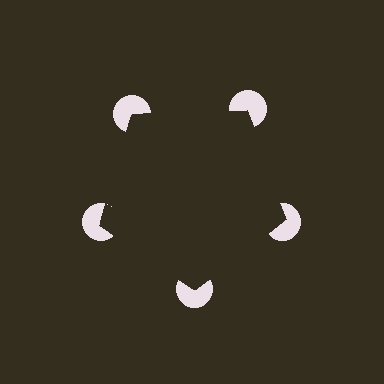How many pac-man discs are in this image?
There are 5 — one at each vertex of the illusory pentagon.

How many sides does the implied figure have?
5 sides.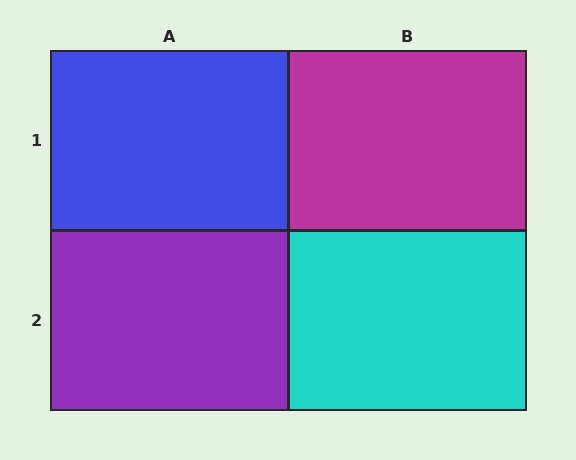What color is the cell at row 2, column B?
Cyan.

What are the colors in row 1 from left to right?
Blue, magenta.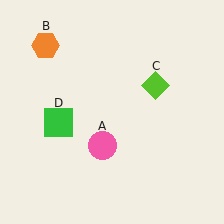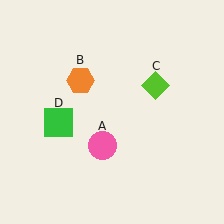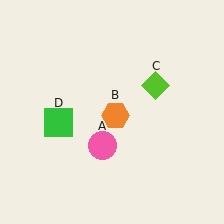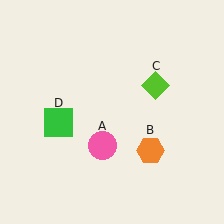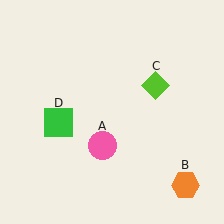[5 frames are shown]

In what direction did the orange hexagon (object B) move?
The orange hexagon (object B) moved down and to the right.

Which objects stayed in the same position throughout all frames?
Pink circle (object A) and lime diamond (object C) and green square (object D) remained stationary.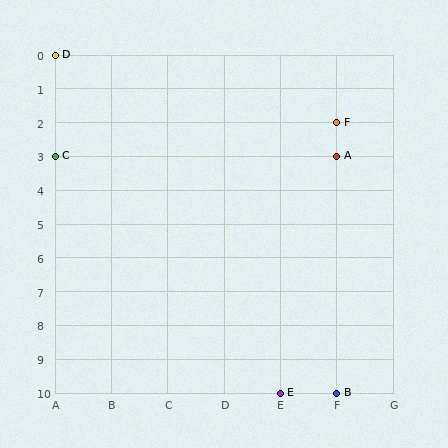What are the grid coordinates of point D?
Point D is at grid coordinates (A, 0).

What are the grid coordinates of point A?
Point A is at grid coordinates (F, 3).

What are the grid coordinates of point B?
Point B is at grid coordinates (F, 10).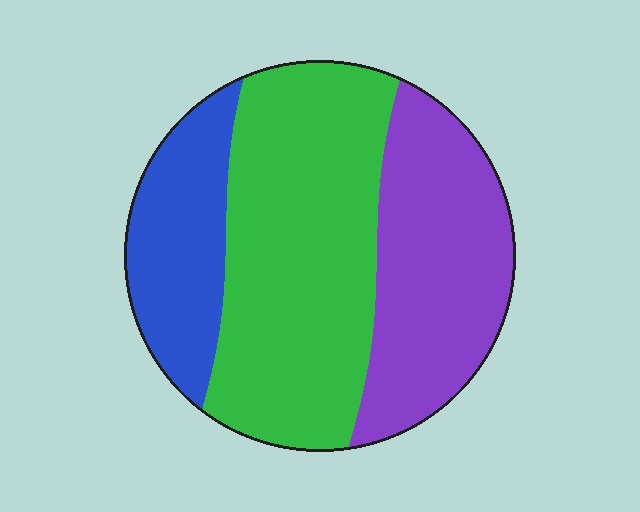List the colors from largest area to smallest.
From largest to smallest: green, purple, blue.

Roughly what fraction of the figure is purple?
Purple covers about 30% of the figure.